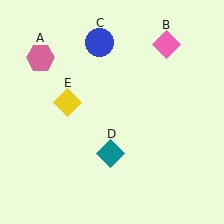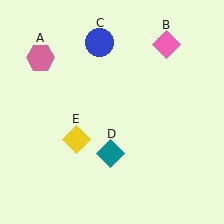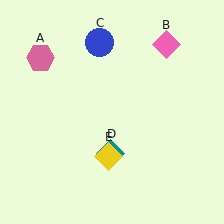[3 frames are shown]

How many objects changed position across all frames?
1 object changed position: yellow diamond (object E).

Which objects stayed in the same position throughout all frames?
Pink hexagon (object A) and pink diamond (object B) and blue circle (object C) and teal diamond (object D) remained stationary.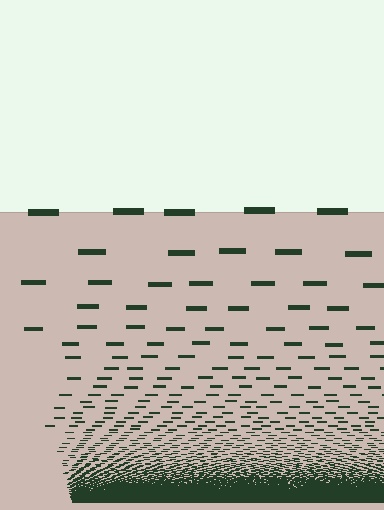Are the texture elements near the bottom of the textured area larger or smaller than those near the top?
Smaller. The gradient is inverted — elements near the bottom are smaller and denser.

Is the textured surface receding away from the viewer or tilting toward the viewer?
The surface appears to tilt toward the viewer. Texture elements get larger and sparser toward the top.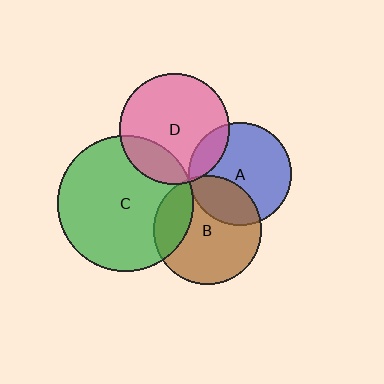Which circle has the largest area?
Circle C (green).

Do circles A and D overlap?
Yes.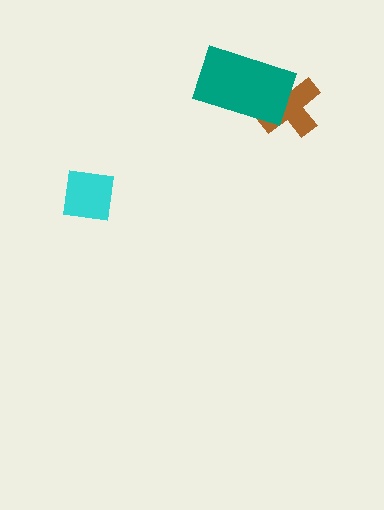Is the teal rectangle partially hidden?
No, no other shape covers it.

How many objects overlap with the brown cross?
1 object overlaps with the brown cross.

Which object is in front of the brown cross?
The teal rectangle is in front of the brown cross.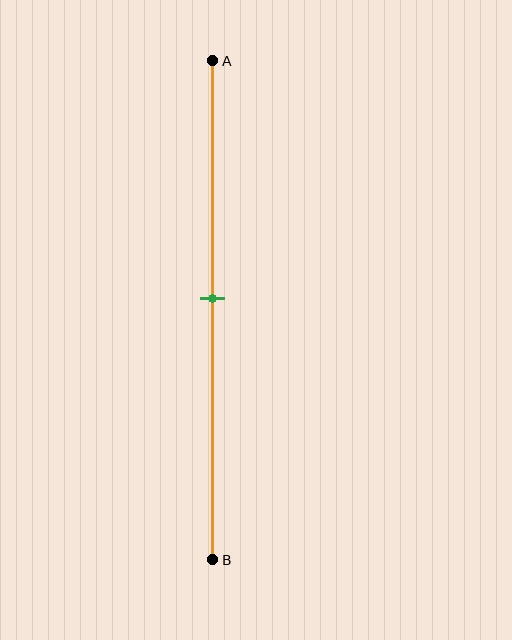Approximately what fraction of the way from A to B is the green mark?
The green mark is approximately 50% of the way from A to B.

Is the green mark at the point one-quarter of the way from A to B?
No, the mark is at about 50% from A, not at the 25% one-quarter point.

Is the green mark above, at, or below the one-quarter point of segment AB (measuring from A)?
The green mark is below the one-quarter point of segment AB.